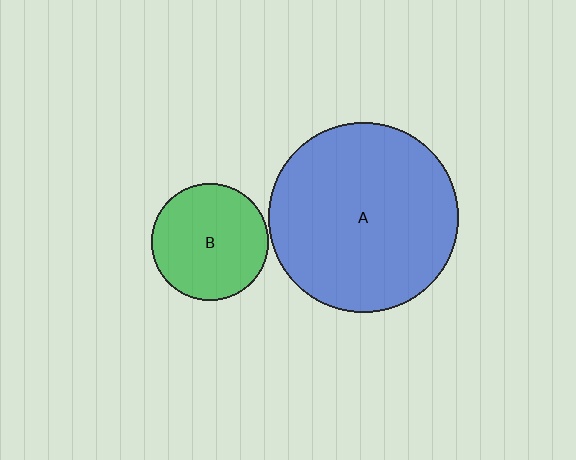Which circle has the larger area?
Circle A (blue).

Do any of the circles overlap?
No, none of the circles overlap.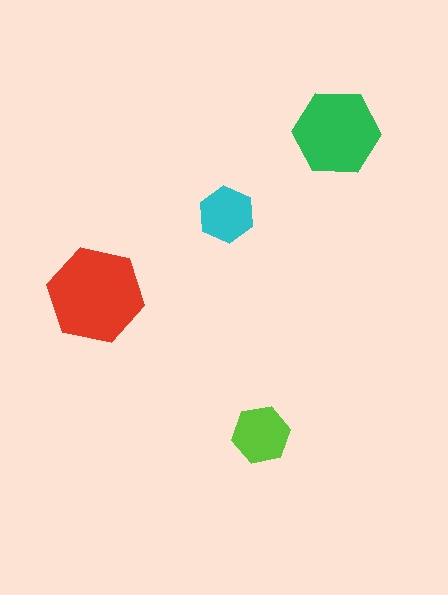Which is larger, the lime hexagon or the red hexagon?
The red one.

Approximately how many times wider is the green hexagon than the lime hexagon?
About 1.5 times wider.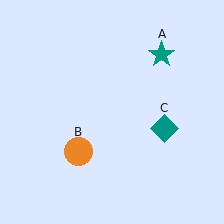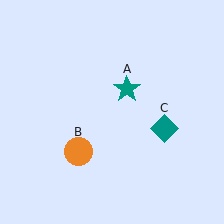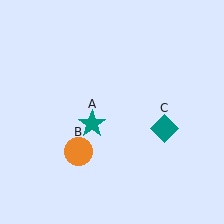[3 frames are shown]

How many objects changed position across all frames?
1 object changed position: teal star (object A).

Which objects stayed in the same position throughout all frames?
Orange circle (object B) and teal diamond (object C) remained stationary.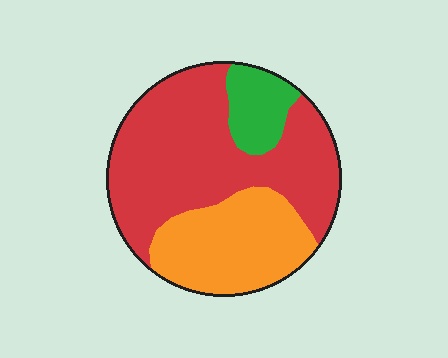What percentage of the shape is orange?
Orange takes up about one third (1/3) of the shape.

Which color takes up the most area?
Red, at roughly 60%.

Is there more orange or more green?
Orange.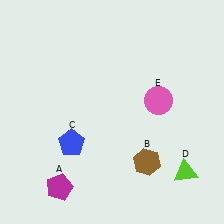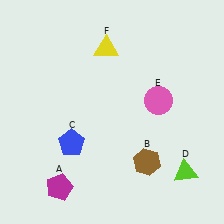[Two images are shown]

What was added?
A yellow triangle (F) was added in Image 2.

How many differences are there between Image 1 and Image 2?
There is 1 difference between the two images.